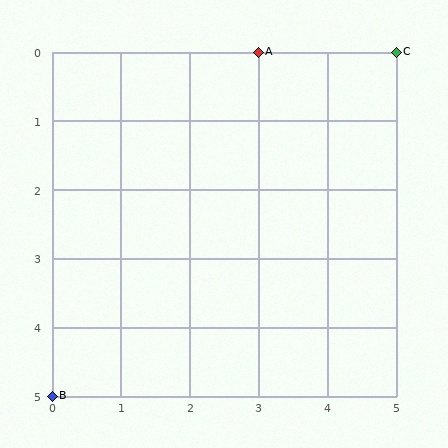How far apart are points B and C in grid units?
Points B and C are 5 columns and 5 rows apart (about 7.1 grid units diagonally).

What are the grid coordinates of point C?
Point C is at grid coordinates (5, 0).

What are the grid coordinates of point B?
Point B is at grid coordinates (0, 5).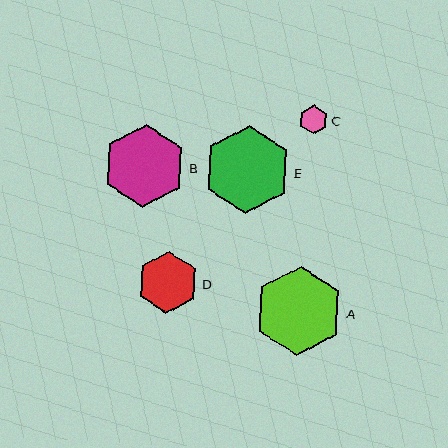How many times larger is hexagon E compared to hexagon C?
Hexagon E is approximately 3.0 times the size of hexagon C.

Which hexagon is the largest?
Hexagon A is the largest with a size of approximately 89 pixels.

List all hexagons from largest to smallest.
From largest to smallest: A, E, B, D, C.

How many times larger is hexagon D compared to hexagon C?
Hexagon D is approximately 2.1 times the size of hexagon C.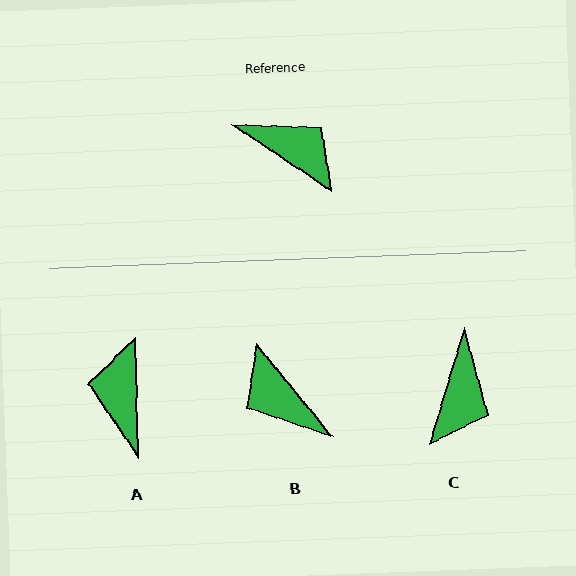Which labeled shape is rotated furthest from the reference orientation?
B, about 163 degrees away.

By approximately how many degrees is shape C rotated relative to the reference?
Approximately 73 degrees clockwise.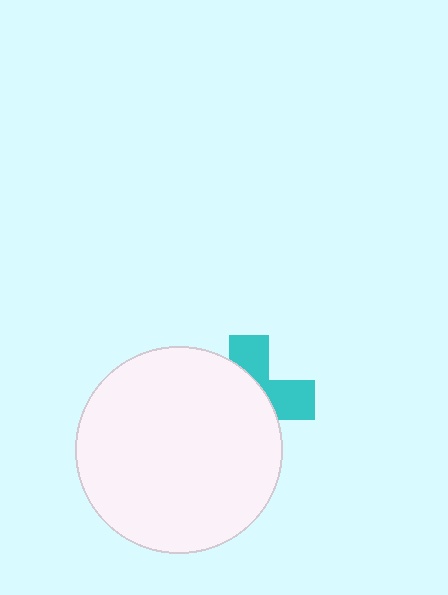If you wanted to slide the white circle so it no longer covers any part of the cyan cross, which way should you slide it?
Slide it left — that is the most direct way to separate the two shapes.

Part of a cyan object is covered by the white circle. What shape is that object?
It is a cross.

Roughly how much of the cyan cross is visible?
A small part of it is visible (roughly 38%).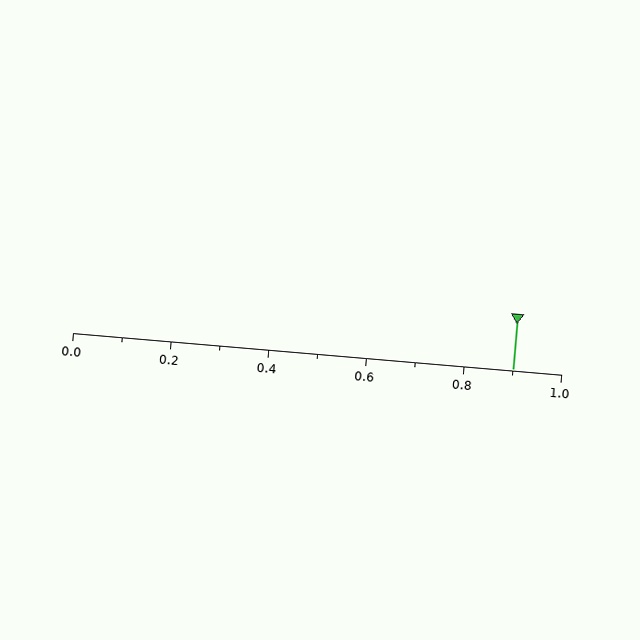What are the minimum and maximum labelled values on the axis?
The axis runs from 0.0 to 1.0.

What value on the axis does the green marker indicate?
The marker indicates approximately 0.9.